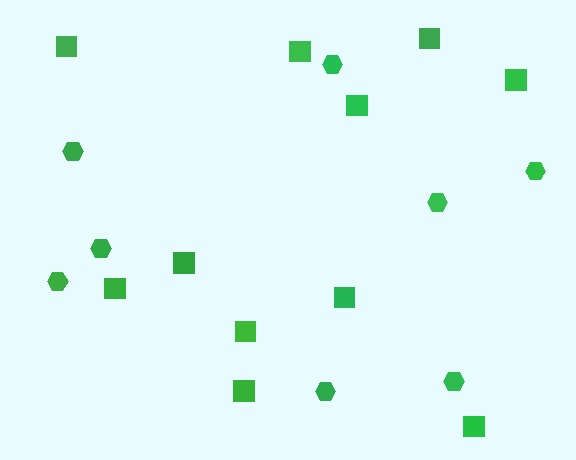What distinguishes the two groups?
There are 2 groups: one group of hexagons (8) and one group of squares (11).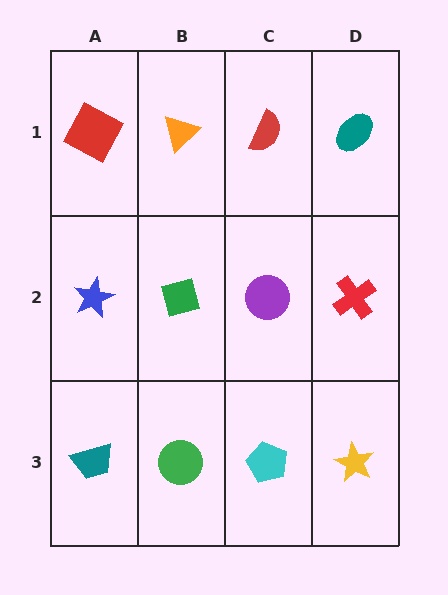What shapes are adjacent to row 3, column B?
A green square (row 2, column B), a teal trapezoid (row 3, column A), a cyan pentagon (row 3, column C).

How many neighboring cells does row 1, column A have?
2.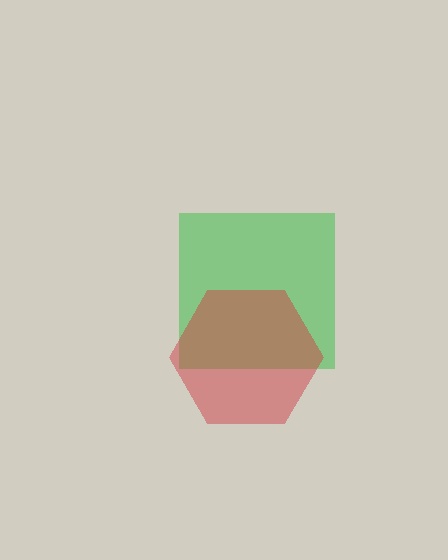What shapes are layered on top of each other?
The layered shapes are: a green square, a red hexagon.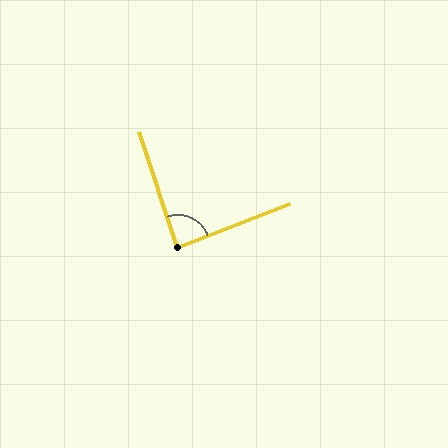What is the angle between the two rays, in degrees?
Approximately 88 degrees.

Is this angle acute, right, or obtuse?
It is approximately a right angle.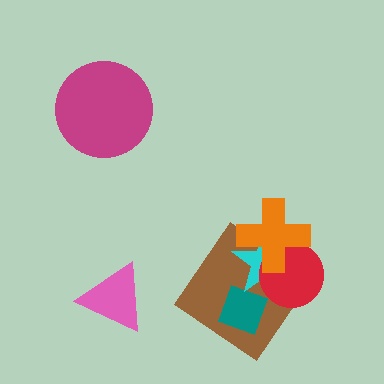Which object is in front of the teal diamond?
The cyan star is in front of the teal diamond.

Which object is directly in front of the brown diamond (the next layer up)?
The teal diamond is directly in front of the brown diamond.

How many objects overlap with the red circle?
3 objects overlap with the red circle.